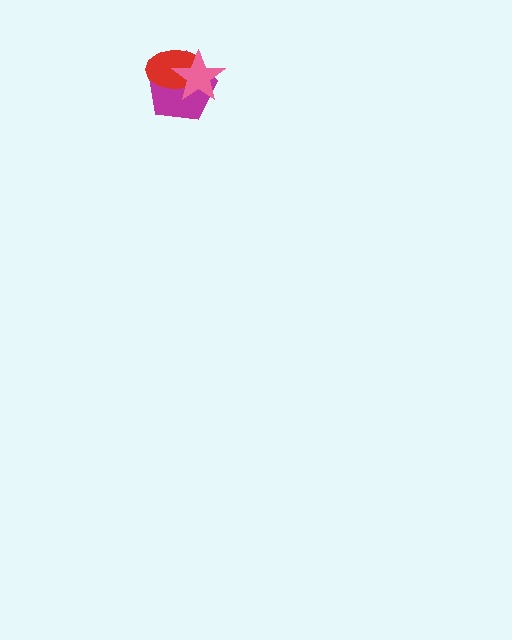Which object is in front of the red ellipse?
The pink star is in front of the red ellipse.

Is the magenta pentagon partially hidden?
Yes, it is partially covered by another shape.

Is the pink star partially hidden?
No, no other shape covers it.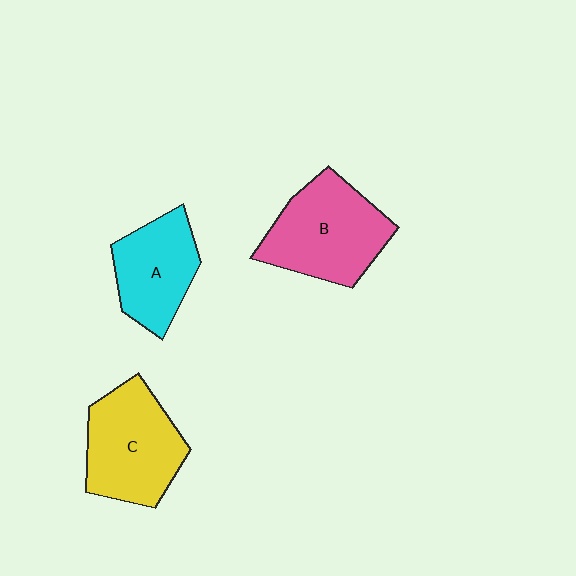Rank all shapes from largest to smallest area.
From largest to smallest: B (pink), C (yellow), A (cyan).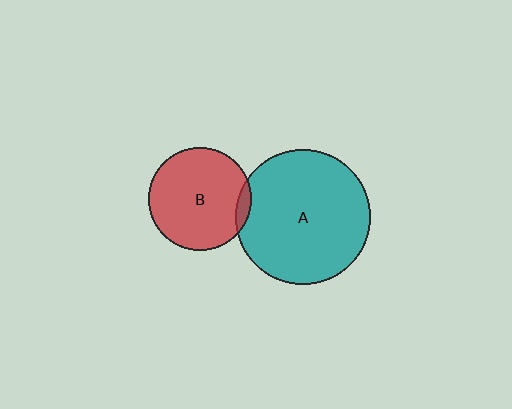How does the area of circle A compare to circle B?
Approximately 1.7 times.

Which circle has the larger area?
Circle A (teal).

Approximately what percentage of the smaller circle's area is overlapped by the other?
Approximately 5%.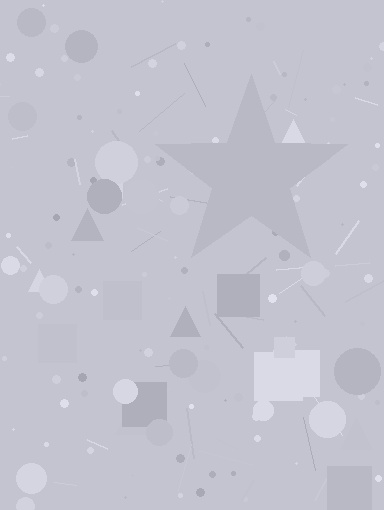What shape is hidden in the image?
A star is hidden in the image.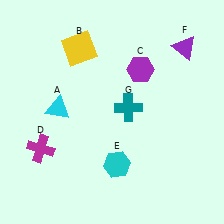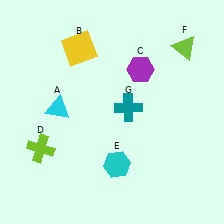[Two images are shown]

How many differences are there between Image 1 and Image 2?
There are 2 differences between the two images.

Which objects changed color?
D changed from magenta to lime. F changed from purple to lime.